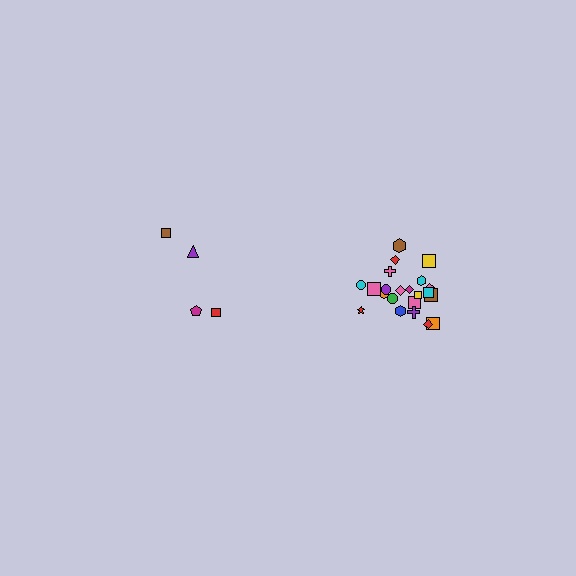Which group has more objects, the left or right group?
The right group.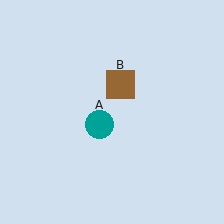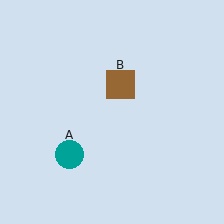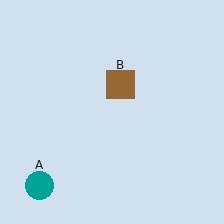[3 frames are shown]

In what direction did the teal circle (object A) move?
The teal circle (object A) moved down and to the left.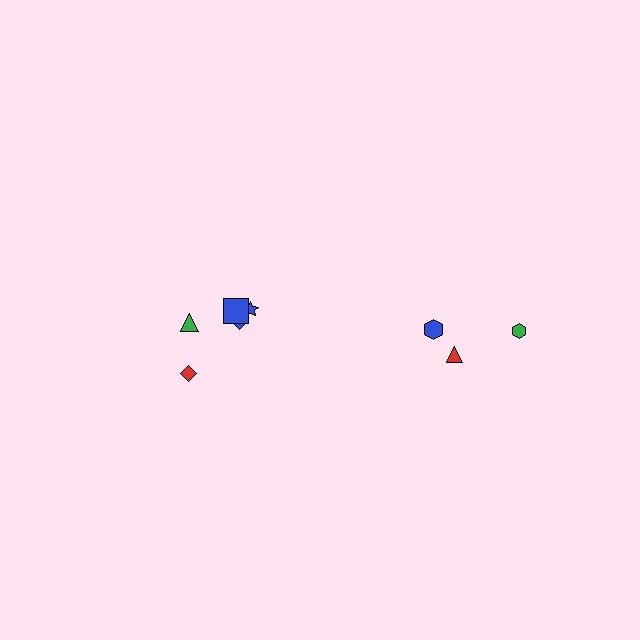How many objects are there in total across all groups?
There are 8 objects.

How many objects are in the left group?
There are 5 objects.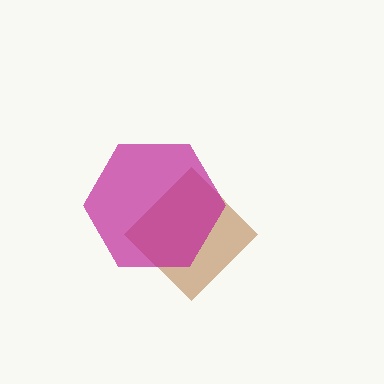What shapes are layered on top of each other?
The layered shapes are: a brown diamond, a magenta hexagon.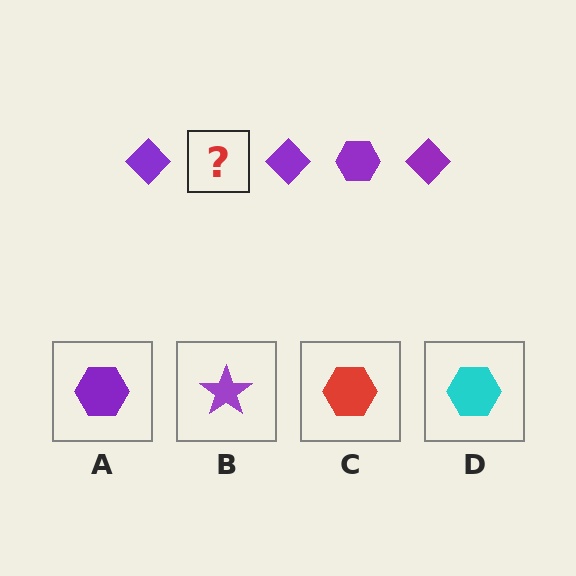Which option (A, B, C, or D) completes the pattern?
A.